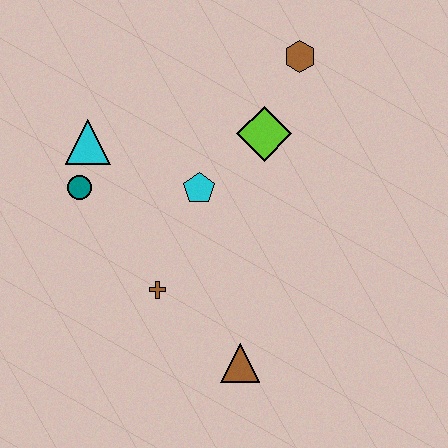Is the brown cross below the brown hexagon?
Yes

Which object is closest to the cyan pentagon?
The lime diamond is closest to the cyan pentagon.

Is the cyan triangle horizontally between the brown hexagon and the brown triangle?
No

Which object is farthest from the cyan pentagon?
The brown triangle is farthest from the cyan pentagon.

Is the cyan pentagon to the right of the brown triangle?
No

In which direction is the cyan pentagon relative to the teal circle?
The cyan pentagon is to the right of the teal circle.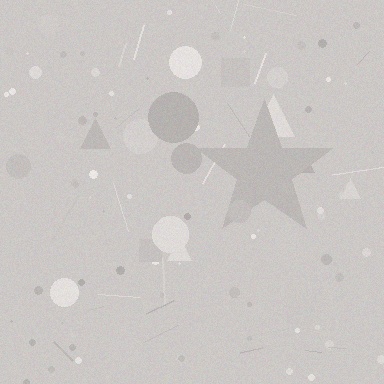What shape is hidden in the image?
A star is hidden in the image.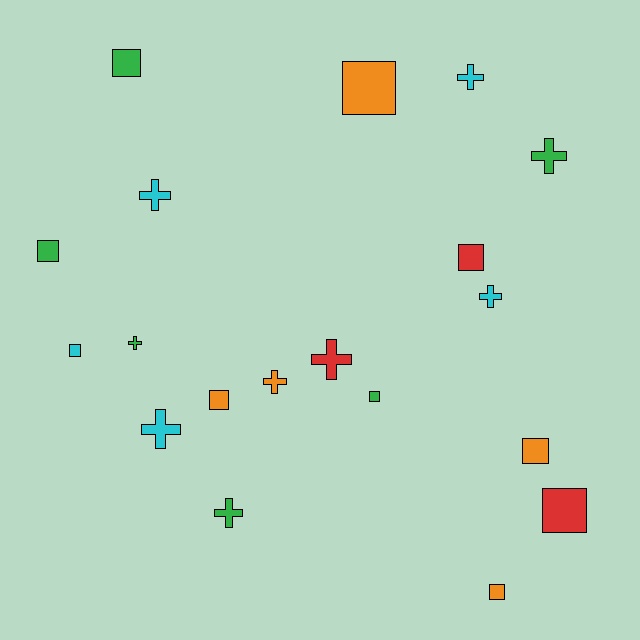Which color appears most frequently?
Green, with 6 objects.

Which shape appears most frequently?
Square, with 10 objects.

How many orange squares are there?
There are 4 orange squares.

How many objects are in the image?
There are 19 objects.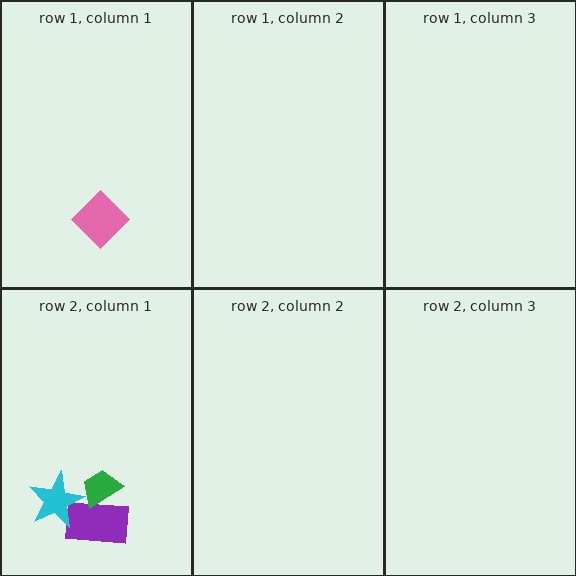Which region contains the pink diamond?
The row 1, column 1 region.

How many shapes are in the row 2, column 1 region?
3.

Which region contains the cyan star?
The row 2, column 1 region.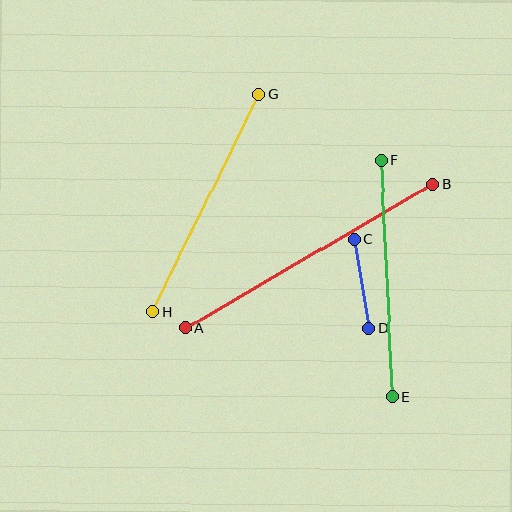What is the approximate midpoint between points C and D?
The midpoint is at approximately (362, 284) pixels.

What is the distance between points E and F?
The distance is approximately 237 pixels.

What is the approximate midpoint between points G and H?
The midpoint is at approximately (205, 203) pixels.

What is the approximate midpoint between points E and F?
The midpoint is at approximately (386, 278) pixels.